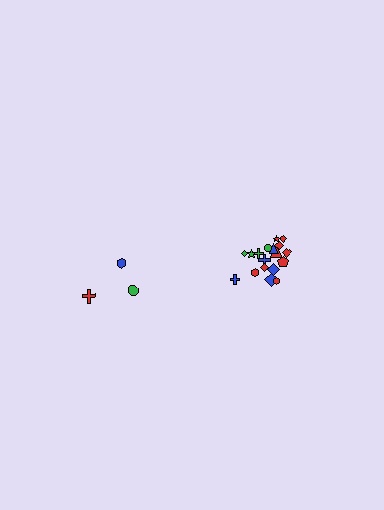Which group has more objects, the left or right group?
The right group.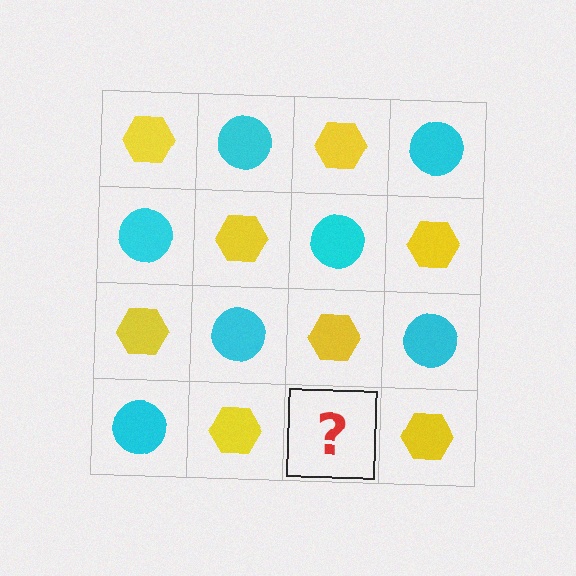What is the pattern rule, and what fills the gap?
The rule is that it alternates yellow hexagon and cyan circle in a checkerboard pattern. The gap should be filled with a cyan circle.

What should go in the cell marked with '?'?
The missing cell should contain a cyan circle.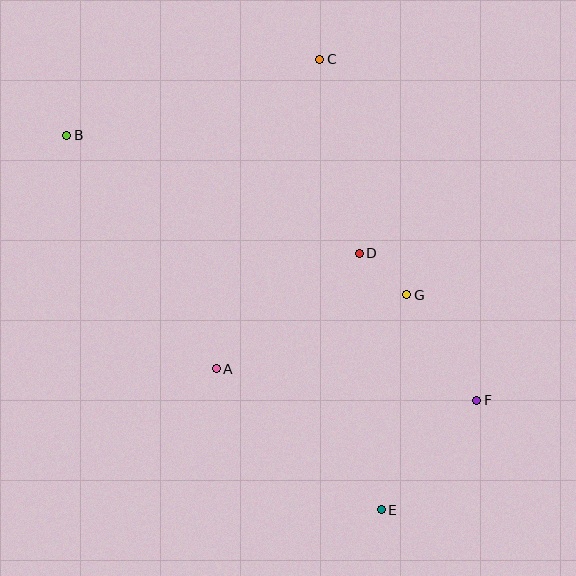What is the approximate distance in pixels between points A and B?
The distance between A and B is approximately 277 pixels.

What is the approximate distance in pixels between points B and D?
The distance between B and D is approximately 316 pixels.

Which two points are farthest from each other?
Points B and E are farthest from each other.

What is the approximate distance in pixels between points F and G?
The distance between F and G is approximately 127 pixels.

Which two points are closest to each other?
Points D and G are closest to each other.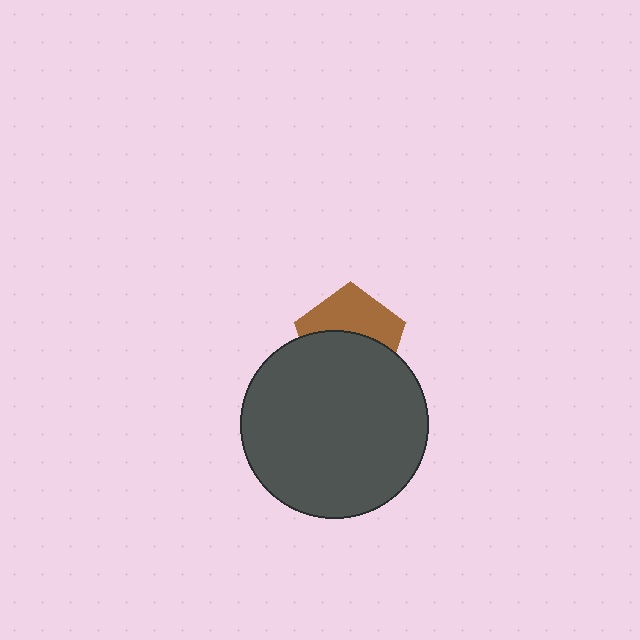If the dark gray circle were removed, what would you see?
You would see the complete brown pentagon.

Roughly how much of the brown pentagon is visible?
About half of it is visible (roughly 46%).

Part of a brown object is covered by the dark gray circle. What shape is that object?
It is a pentagon.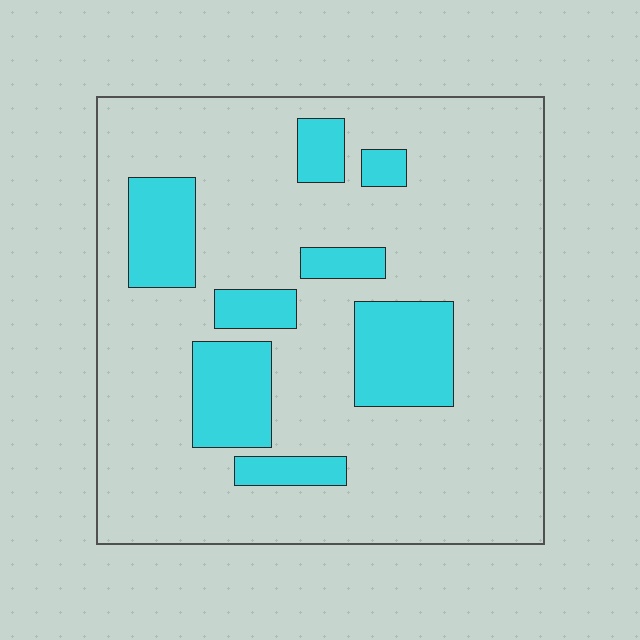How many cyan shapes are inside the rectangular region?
8.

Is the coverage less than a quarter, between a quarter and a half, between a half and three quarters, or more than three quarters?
Less than a quarter.